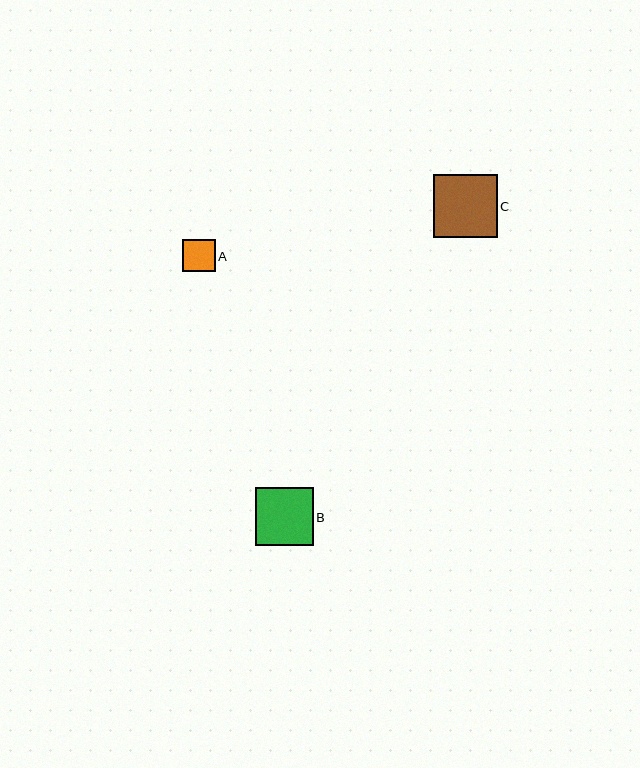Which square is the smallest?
Square A is the smallest with a size of approximately 33 pixels.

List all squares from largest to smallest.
From largest to smallest: C, B, A.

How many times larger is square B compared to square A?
Square B is approximately 1.8 times the size of square A.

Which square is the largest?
Square C is the largest with a size of approximately 63 pixels.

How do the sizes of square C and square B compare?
Square C and square B are approximately the same size.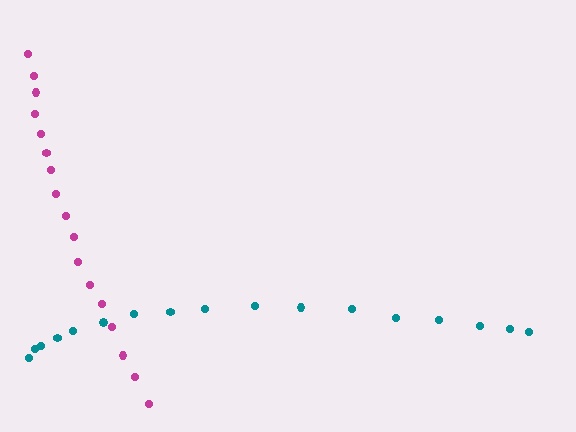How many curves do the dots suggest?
There are 2 distinct paths.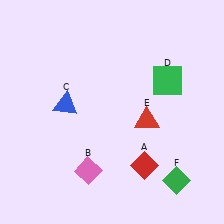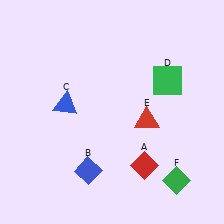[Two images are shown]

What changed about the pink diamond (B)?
In Image 1, B is pink. In Image 2, it changed to blue.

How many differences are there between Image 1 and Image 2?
There is 1 difference between the two images.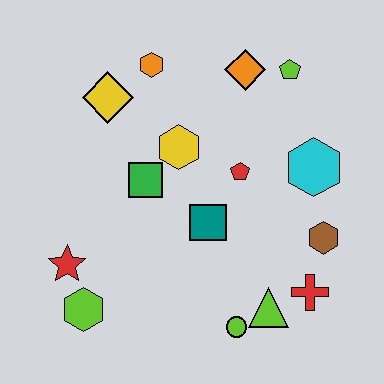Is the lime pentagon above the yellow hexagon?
Yes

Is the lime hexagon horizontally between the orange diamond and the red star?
Yes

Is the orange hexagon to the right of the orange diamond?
No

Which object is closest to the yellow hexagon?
The green square is closest to the yellow hexagon.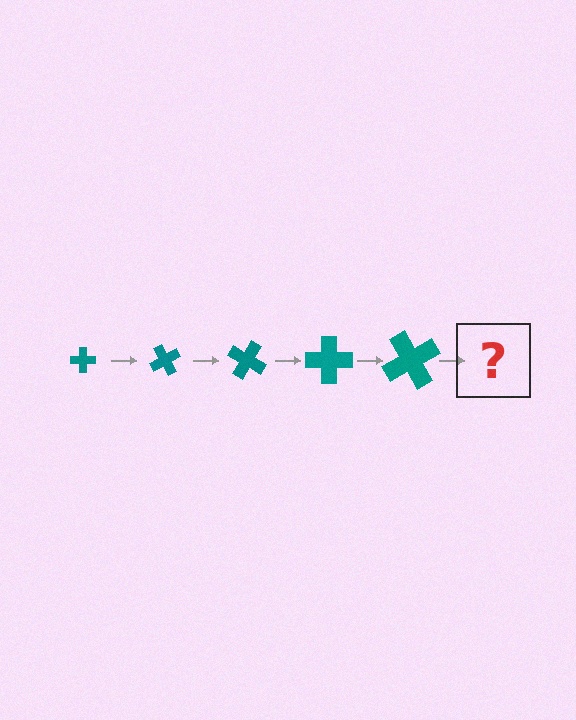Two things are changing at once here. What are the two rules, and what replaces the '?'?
The two rules are that the cross grows larger each step and it rotates 60 degrees each step. The '?' should be a cross, larger than the previous one and rotated 300 degrees from the start.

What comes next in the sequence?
The next element should be a cross, larger than the previous one and rotated 300 degrees from the start.